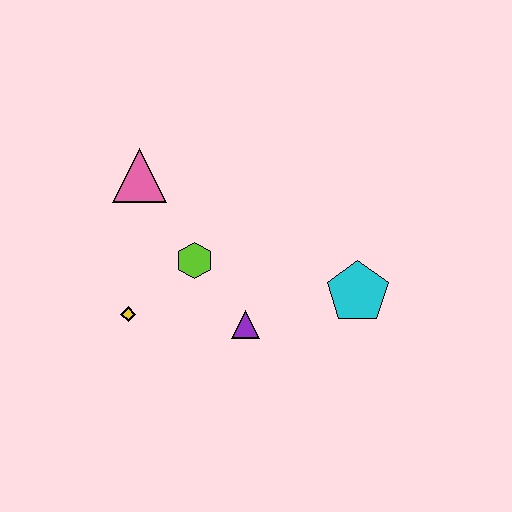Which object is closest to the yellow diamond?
The lime hexagon is closest to the yellow diamond.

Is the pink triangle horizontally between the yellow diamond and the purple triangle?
Yes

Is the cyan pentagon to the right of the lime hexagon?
Yes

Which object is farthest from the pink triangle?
The cyan pentagon is farthest from the pink triangle.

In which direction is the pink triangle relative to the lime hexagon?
The pink triangle is above the lime hexagon.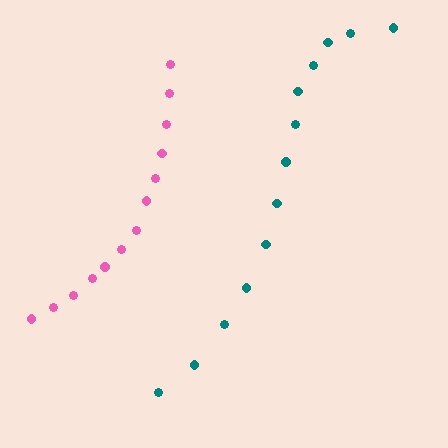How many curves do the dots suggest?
There are 2 distinct paths.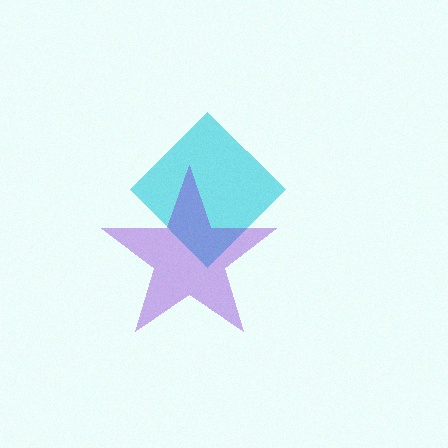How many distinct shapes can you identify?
There are 2 distinct shapes: a cyan diamond, a purple star.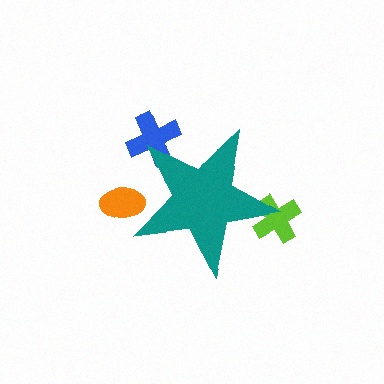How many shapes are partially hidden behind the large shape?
3 shapes are partially hidden.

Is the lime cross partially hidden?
Yes, the lime cross is partially hidden behind the teal star.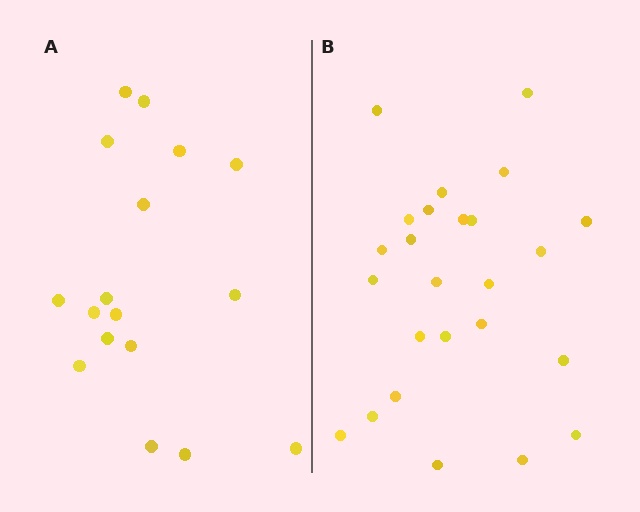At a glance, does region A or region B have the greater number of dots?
Region B (the right region) has more dots.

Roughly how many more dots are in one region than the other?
Region B has roughly 8 or so more dots than region A.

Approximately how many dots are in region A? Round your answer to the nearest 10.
About 20 dots. (The exact count is 17, which rounds to 20.)